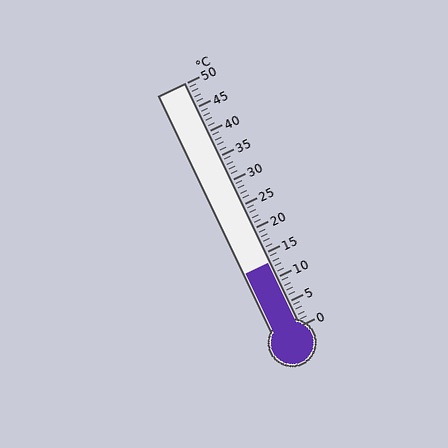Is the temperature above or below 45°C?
The temperature is below 45°C.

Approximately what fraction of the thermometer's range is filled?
The thermometer is filled to approximately 25% of its range.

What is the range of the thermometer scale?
The thermometer scale ranges from 0°C to 50°C.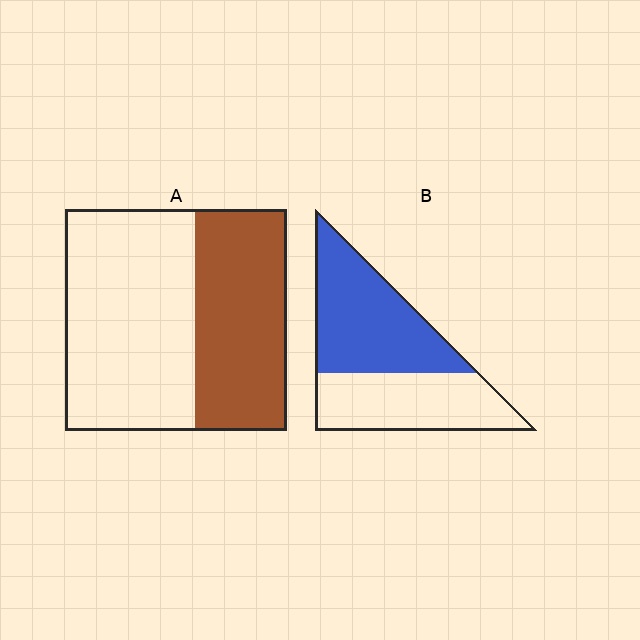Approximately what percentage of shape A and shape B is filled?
A is approximately 40% and B is approximately 55%.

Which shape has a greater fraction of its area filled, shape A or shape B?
Shape B.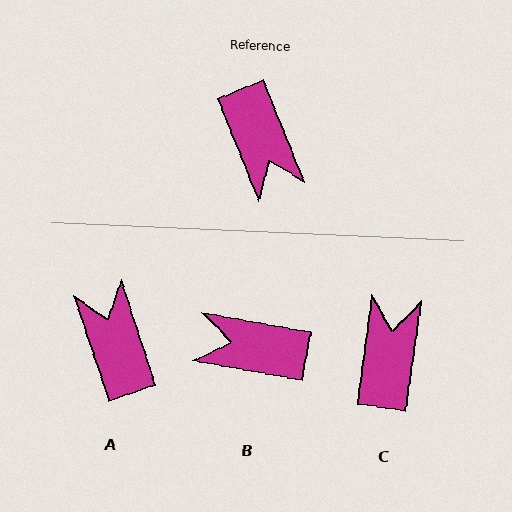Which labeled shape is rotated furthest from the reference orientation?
A, about 176 degrees away.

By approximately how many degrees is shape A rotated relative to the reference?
Approximately 176 degrees counter-clockwise.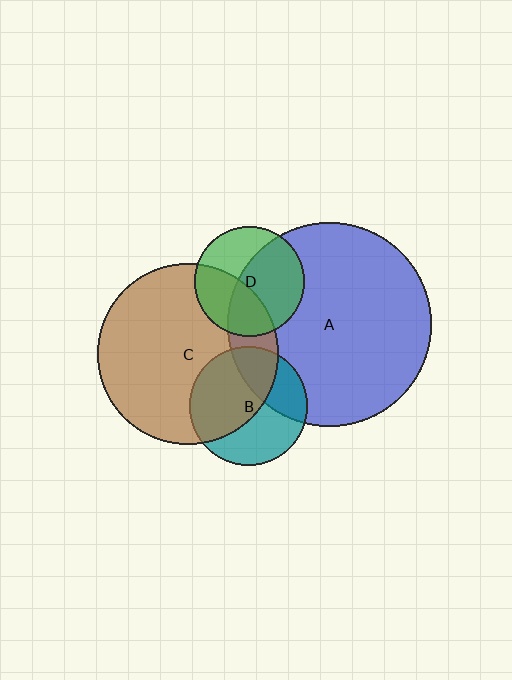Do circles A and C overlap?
Yes.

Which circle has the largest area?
Circle A (blue).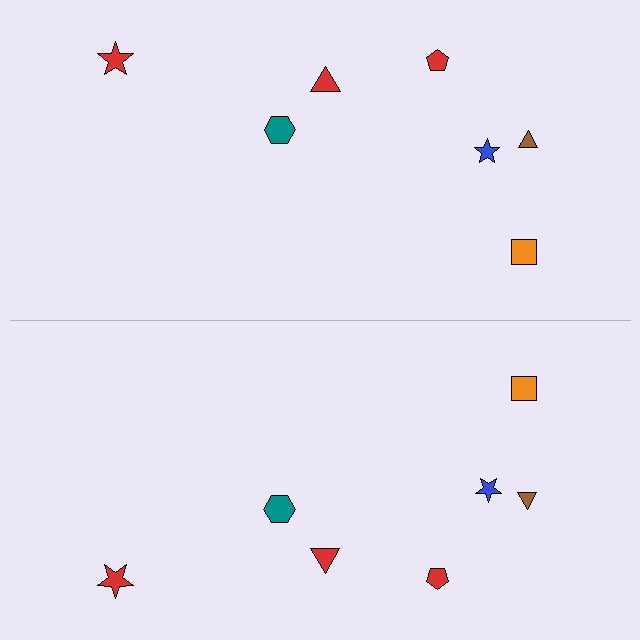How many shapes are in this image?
There are 14 shapes in this image.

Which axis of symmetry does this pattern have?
The pattern has a horizontal axis of symmetry running through the center of the image.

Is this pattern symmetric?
Yes, this pattern has bilateral (reflection) symmetry.